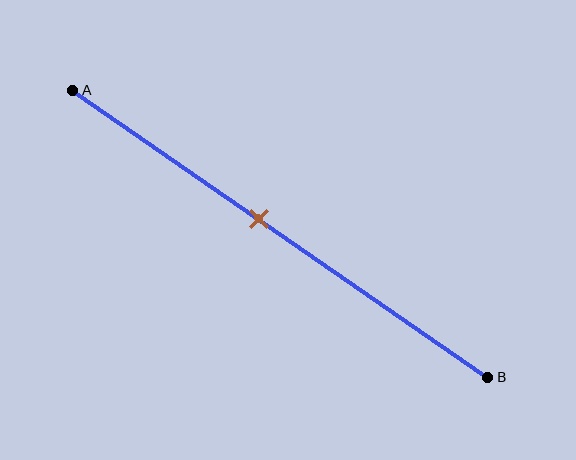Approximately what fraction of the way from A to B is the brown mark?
The brown mark is approximately 45% of the way from A to B.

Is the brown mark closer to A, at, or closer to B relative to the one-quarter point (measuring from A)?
The brown mark is closer to point B than the one-quarter point of segment AB.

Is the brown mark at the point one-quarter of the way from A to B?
No, the mark is at about 45% from A, not at the 25% one-quarter point.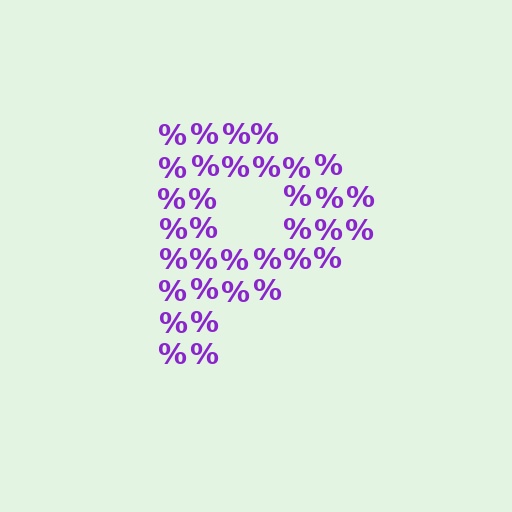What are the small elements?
The small elements are percent signs.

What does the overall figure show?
The overall figure shows the letter P.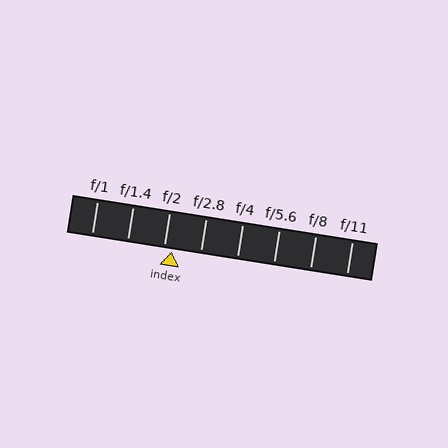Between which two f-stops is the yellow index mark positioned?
The index mark is between f/2 and f/2.8.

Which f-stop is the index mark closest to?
The index mark is closest to f/2.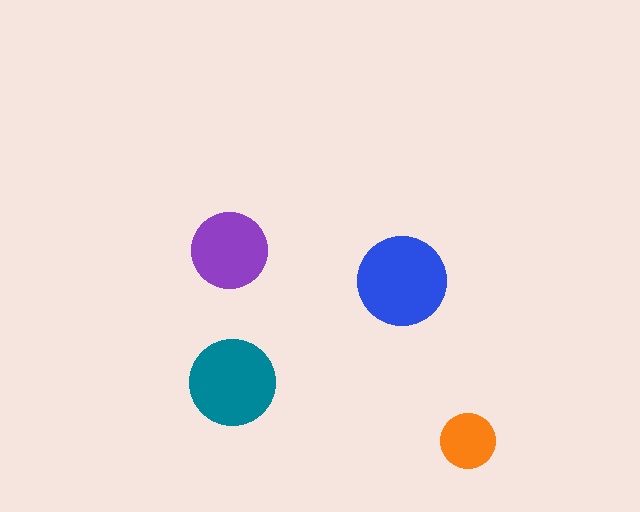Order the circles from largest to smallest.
the blue one, the teal one, the purple one, the orange one.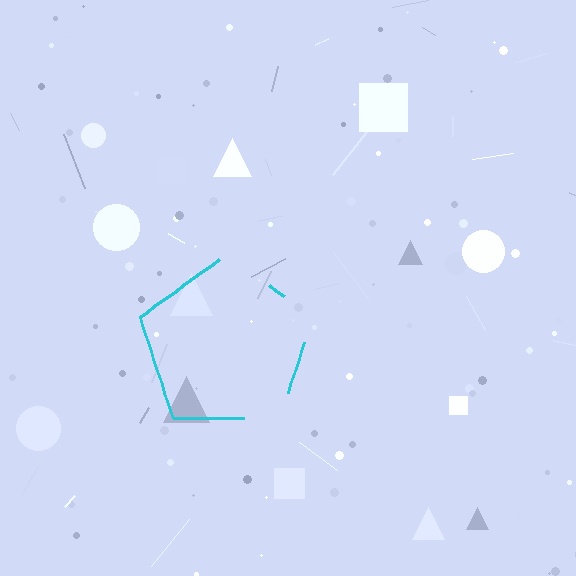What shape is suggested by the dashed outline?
The dashed outline suggests a pentagon.